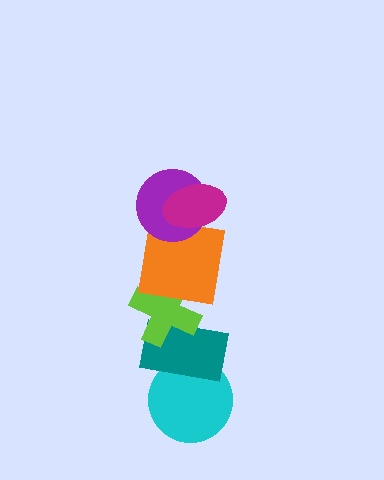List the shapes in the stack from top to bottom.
From top to bottom: the magenta ellipse, the purple circle, the orange square, the lime cross, the teal rectangle, the cyan circle.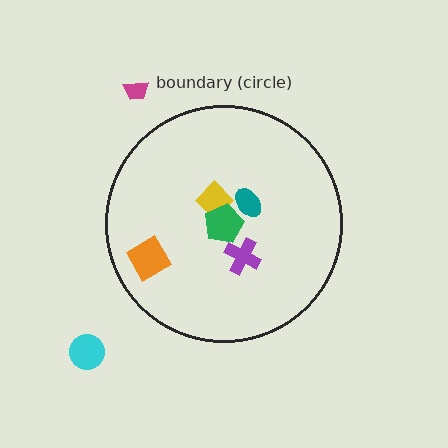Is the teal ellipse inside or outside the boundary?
Inside.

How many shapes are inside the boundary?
5 inside, 2 outside.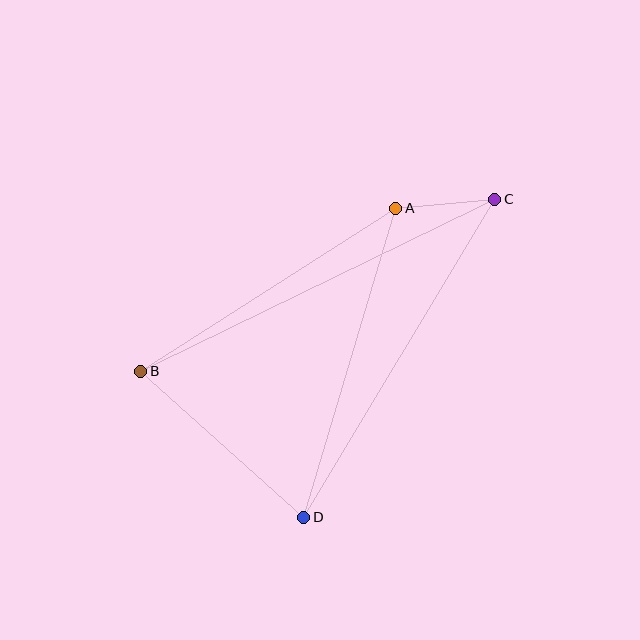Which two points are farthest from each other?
Points B and C are farthest from each other.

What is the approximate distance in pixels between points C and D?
The distance between C and D is approximately 371 pixels.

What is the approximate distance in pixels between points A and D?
The distance between A and D is approximately 322 pixels.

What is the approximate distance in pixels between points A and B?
The distance between A and B is approximately 303 pixels.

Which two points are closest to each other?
Points A and C are closest to each other.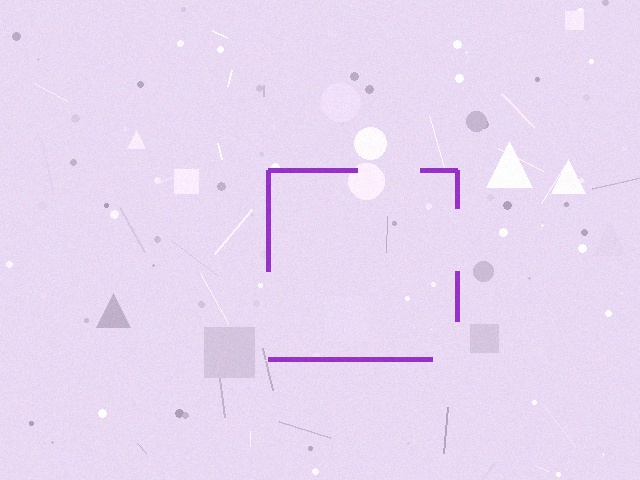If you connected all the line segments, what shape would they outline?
They would outline a square.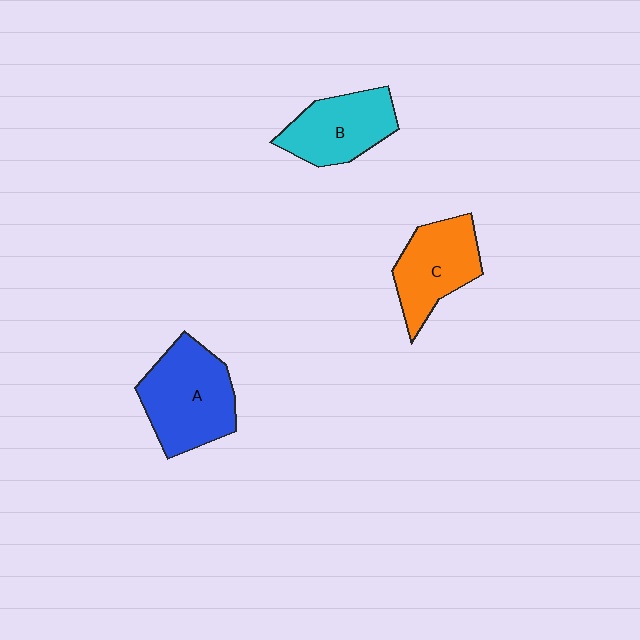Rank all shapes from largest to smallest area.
From largest to smallest: A (blue), C (orange), B (cyan).